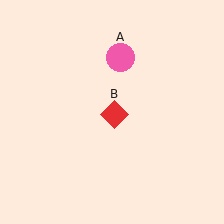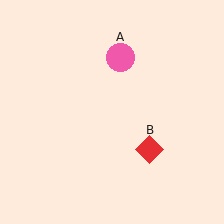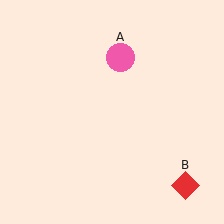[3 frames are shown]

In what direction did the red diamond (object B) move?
The red diamond (object B) moved down and to the right.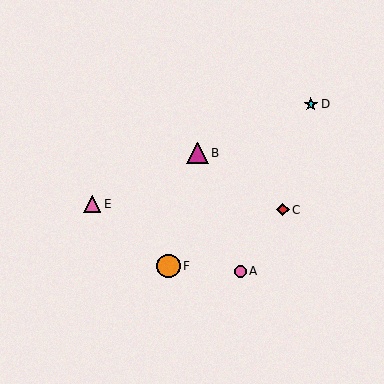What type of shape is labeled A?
Shape A is a pink circle.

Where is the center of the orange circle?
The center of the orange circle is at (168, 266).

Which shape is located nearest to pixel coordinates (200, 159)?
The magenta triangle (labeled B) at (198, 153) is nearest to that location.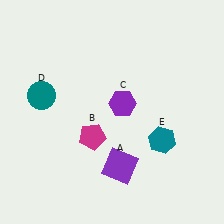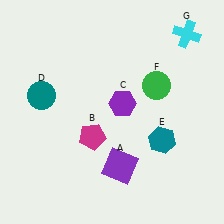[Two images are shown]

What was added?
A green circle (F), a cyan cross (G) were added in Image 2.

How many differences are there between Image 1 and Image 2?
There are 2 differences between the two images.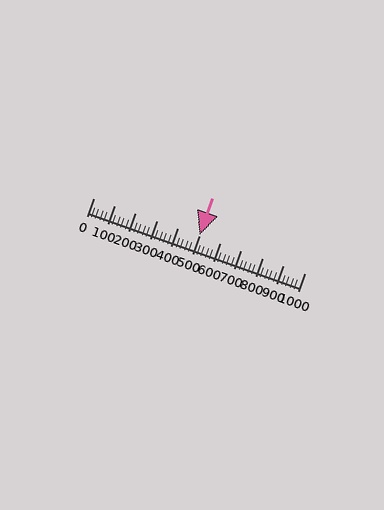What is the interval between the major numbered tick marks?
The major tick marks are spaced 100 units apart.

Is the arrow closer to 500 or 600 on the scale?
The arrow is closer to 500.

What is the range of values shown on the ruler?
The ruler shows values from 0 to 1000.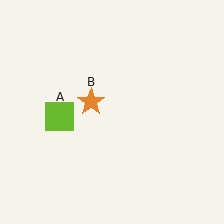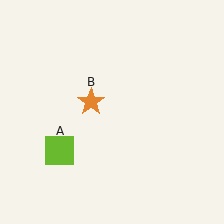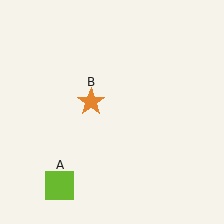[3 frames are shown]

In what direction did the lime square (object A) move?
The lime square (object A) moved down.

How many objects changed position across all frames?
1 object changed position: lime square (object A).